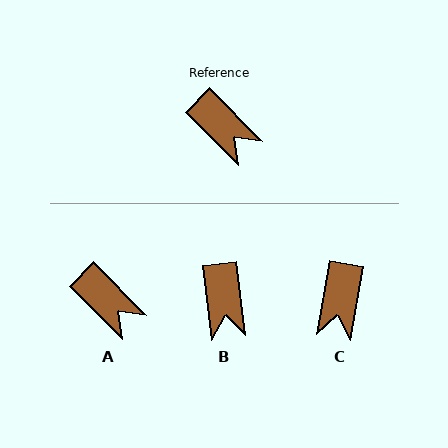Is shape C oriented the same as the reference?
No, it is off by about 55 degrees.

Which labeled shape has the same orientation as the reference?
A.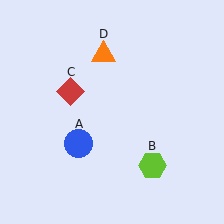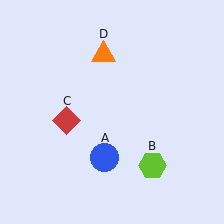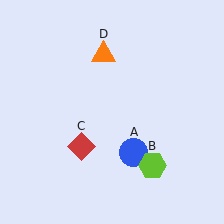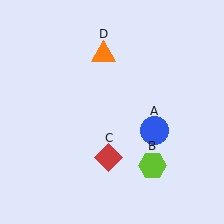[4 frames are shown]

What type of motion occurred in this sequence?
The blue circle (object A), red diamond (object C) rotated counterclockwise around the center of the scene.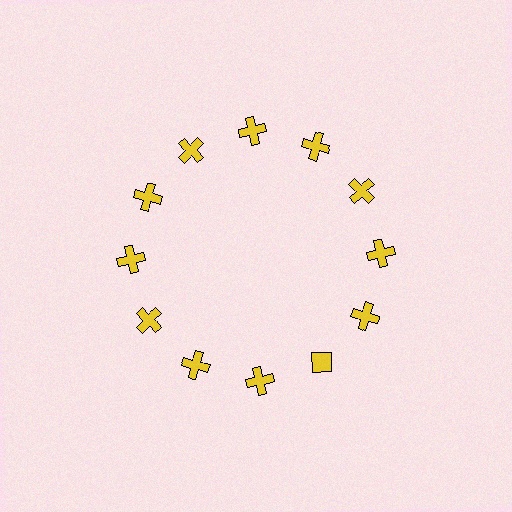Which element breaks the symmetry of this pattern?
The yellow diamond at roughly the 5 o'clock position breaks the symmetry. All other shapes are yellow crosses.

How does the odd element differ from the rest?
It has a different shape: diamond instead of cross.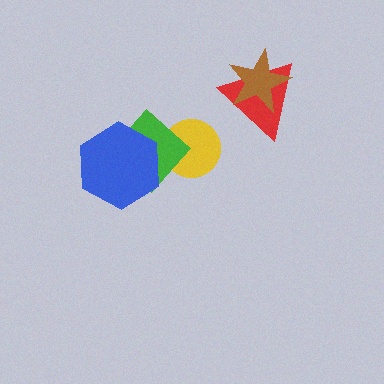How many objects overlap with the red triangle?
1 object overlaps with the red triangle.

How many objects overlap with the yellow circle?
1 object overlaps with the yellow circle.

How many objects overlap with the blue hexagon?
1 object overlaps with the blue hexagon.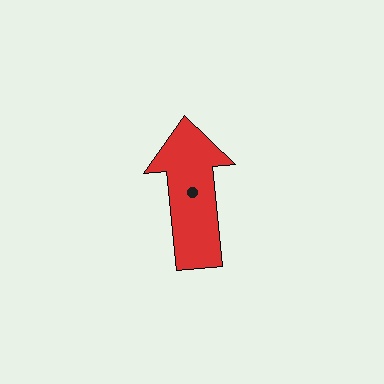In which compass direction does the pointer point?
North.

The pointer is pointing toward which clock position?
Roughly 12 o'clock.